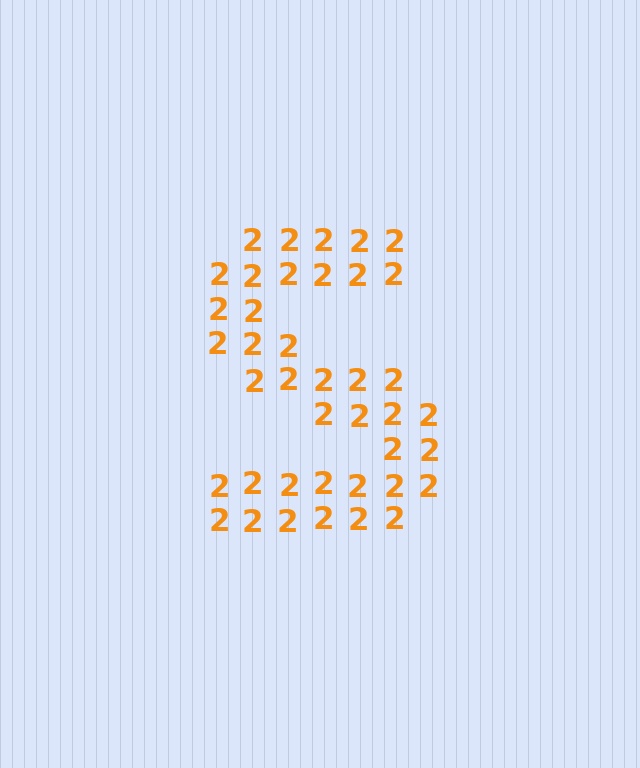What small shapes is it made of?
It is made of small digit 2's.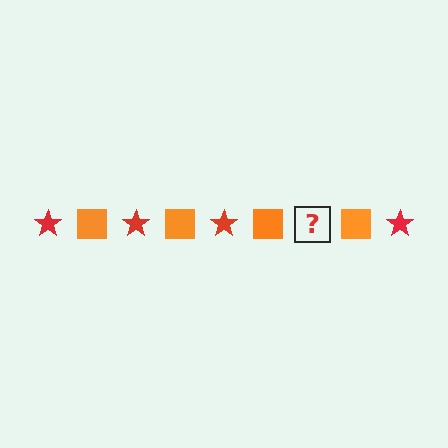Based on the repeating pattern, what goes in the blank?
The blank should be a red star.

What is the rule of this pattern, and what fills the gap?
The rule is that the pattern alternates between red star and orange square. The gap should be filled with a red star.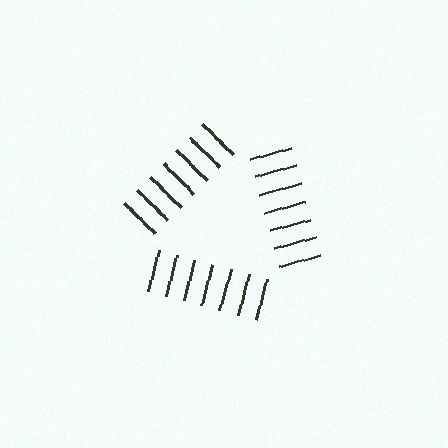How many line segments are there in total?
21 — 7 along each of the 3 edges.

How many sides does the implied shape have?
3 sides — the line-ends trace a triangle.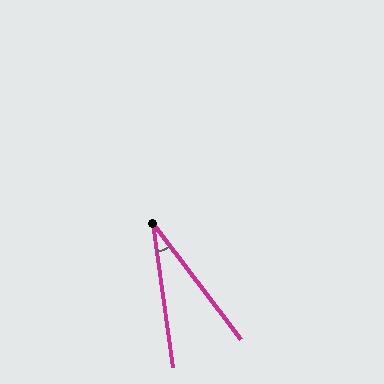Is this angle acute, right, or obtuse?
It is acute.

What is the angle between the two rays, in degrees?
Approximately 29 degrees.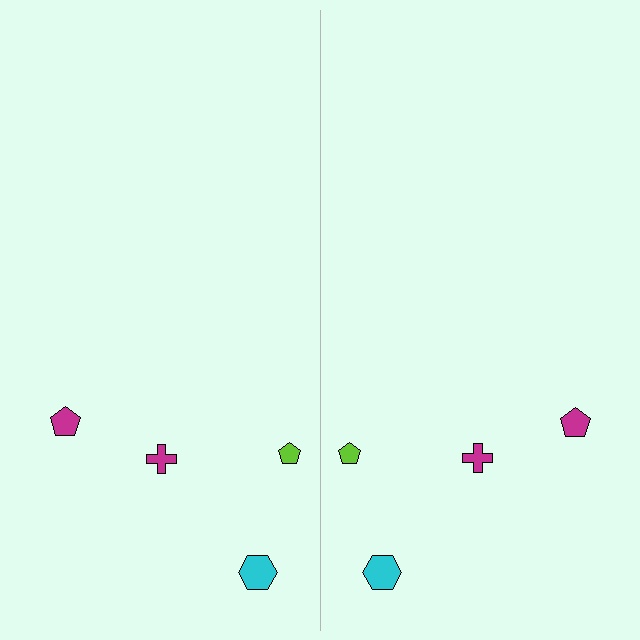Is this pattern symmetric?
Yes, this pattern has bilateral (reflection) symmetry.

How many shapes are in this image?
There are 8 shapes in this image.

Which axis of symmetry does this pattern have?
The pattern has a vertical axis of symmetry running through the center of the image.